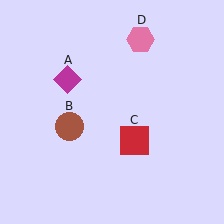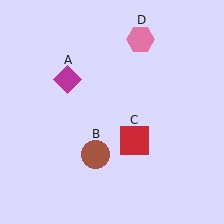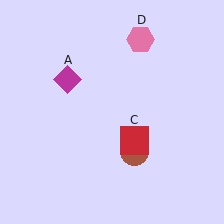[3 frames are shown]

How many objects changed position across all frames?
1 object changed position: brown circle (object B).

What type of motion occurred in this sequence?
The brown circle (object B) rotated counterclockwise around the center of the scene.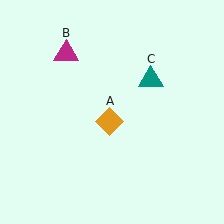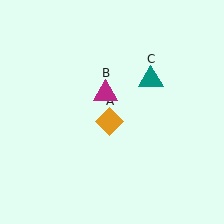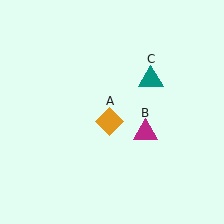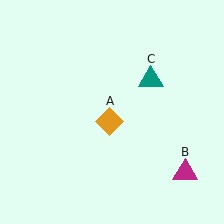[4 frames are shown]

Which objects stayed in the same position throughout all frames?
Orange diamond (object A) and teal triangle (object C) remained stationary.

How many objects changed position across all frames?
1 object changed position: magenta triangle (object B).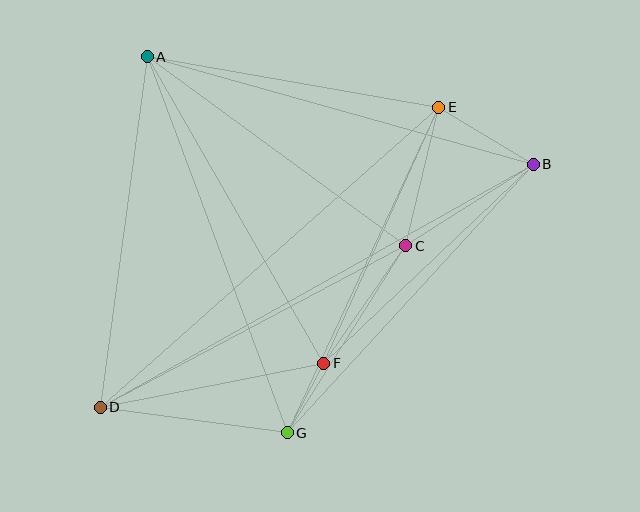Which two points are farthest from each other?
Points B and D are farthest from each other.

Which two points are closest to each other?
Points F and G are closest to each other.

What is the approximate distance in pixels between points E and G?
The distance between E and G is approximately 359 pixels.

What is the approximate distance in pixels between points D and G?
The distance between D and G is approximately 188 pixels.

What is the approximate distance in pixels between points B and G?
The distance between B and G is approximately 364 pixels.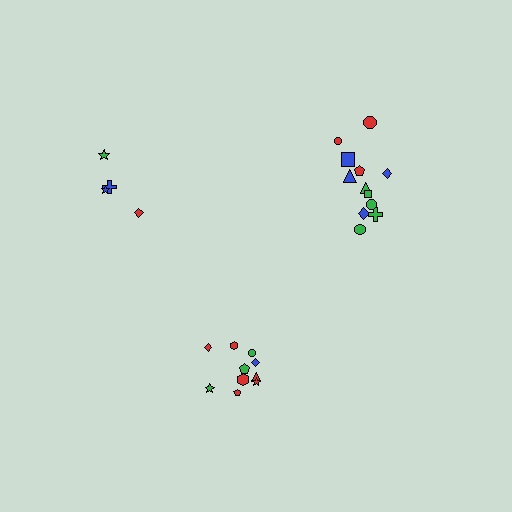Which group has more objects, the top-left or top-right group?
The top-right group.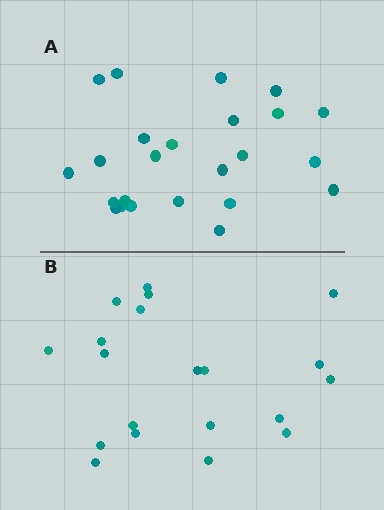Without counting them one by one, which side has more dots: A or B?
Region A (the top region) has more dots.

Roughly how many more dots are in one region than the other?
Region A has about 4 more dots than region B.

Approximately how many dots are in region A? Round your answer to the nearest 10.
About 20 dots. (The exact count is 24, which rounds to 20.)